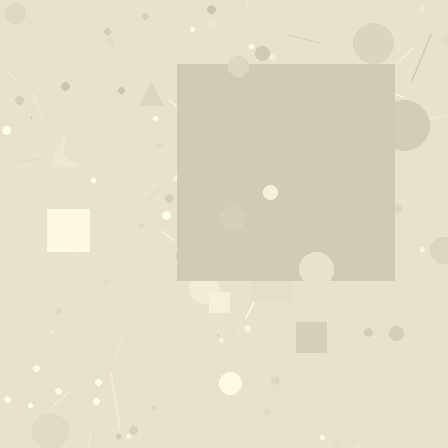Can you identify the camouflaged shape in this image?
The camouflaged shape is a square.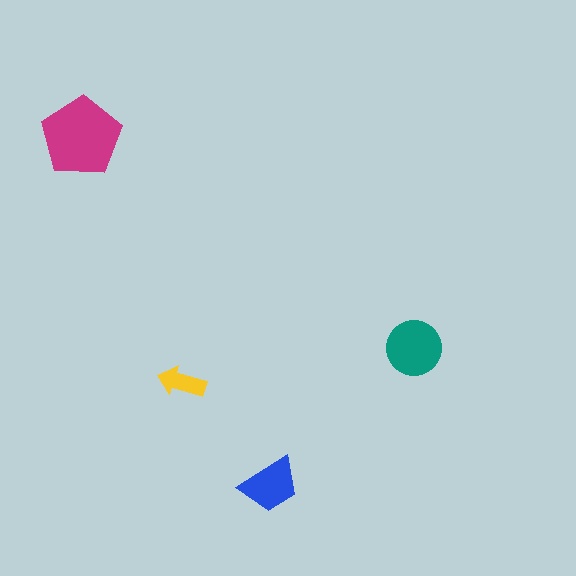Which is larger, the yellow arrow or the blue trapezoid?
The blue trapezoid.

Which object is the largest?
The magenta pentagon.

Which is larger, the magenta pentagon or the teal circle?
The magenta pentagon.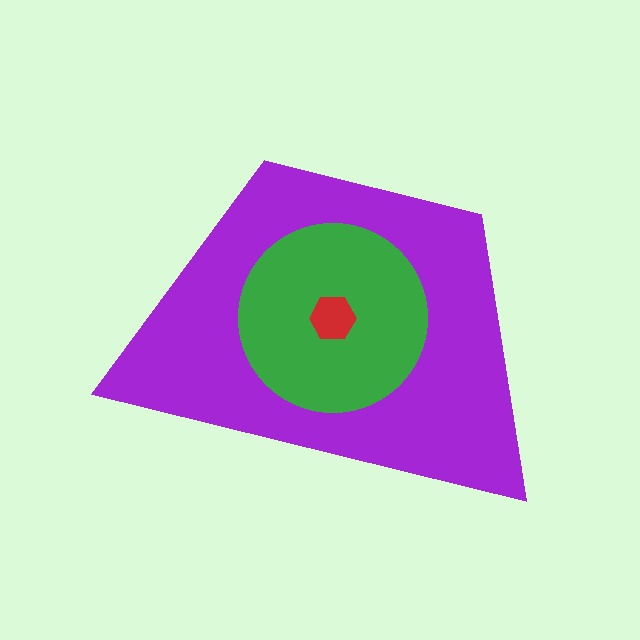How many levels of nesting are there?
3.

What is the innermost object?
The red hexagon.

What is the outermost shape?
The purple trapezoid.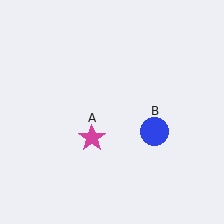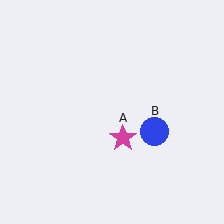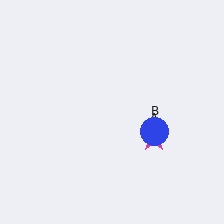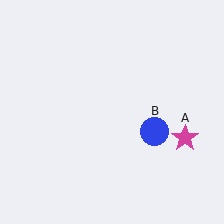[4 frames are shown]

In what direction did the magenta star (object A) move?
The magenta star (object A) moved right.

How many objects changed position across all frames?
1 object changed position: magenta star (object A).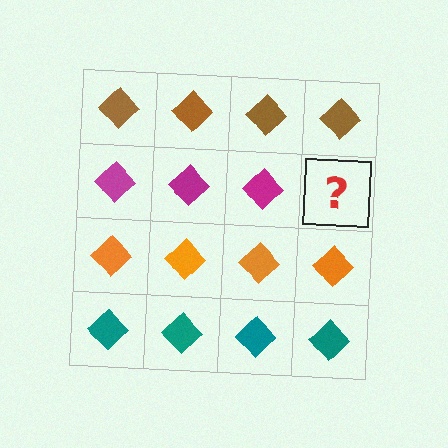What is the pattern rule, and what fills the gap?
The rule is that each row has a consistent color. The gap should be filled with a magenta diamond.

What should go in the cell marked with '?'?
The missing cell should contain a magenta diamond.